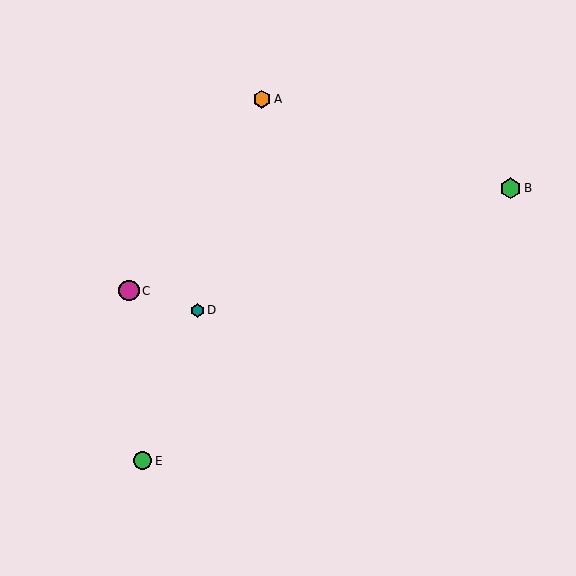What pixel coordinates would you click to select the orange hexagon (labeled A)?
Click at (262, 99) to select the orange hexagon A.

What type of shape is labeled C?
Shape C is a magenta circle.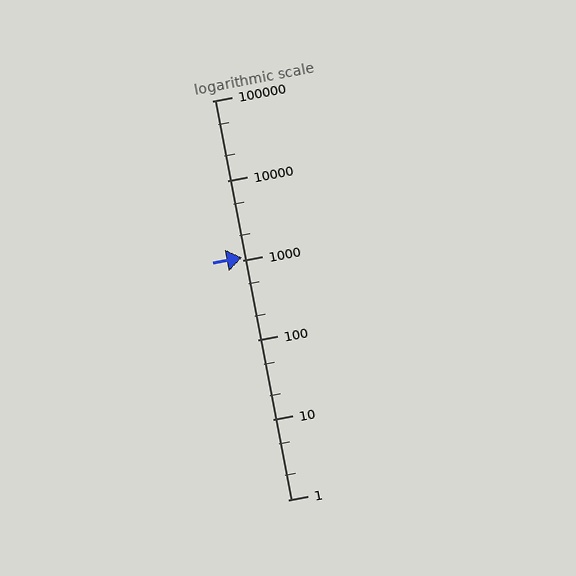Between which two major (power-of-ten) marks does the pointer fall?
The pointer is between 1000 and 10000.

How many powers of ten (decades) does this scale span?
The scale spans 5 decades, from 1 to 100000.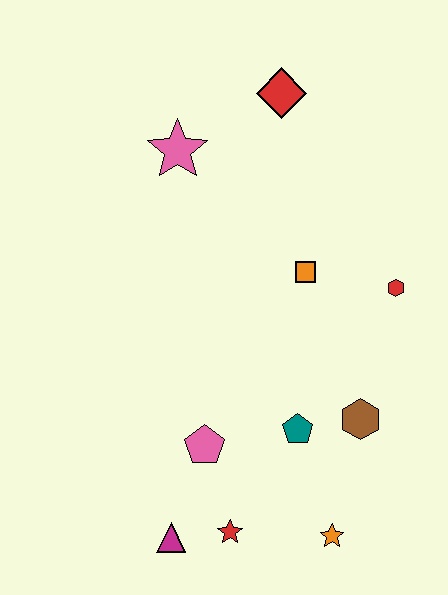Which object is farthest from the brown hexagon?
The red diamond is farthest from the brown hexagon.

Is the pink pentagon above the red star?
Yes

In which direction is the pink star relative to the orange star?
The pink star is above the orange star.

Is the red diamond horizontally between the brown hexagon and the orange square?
No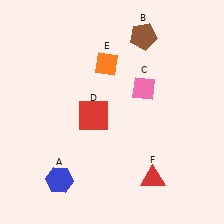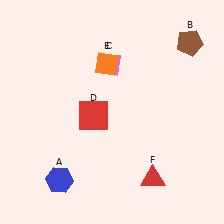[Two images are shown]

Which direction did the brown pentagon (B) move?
The brown pentagon (B) moved right.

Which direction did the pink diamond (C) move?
The pink diamond (C) moved left.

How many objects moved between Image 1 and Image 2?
2 objects moved between the two images.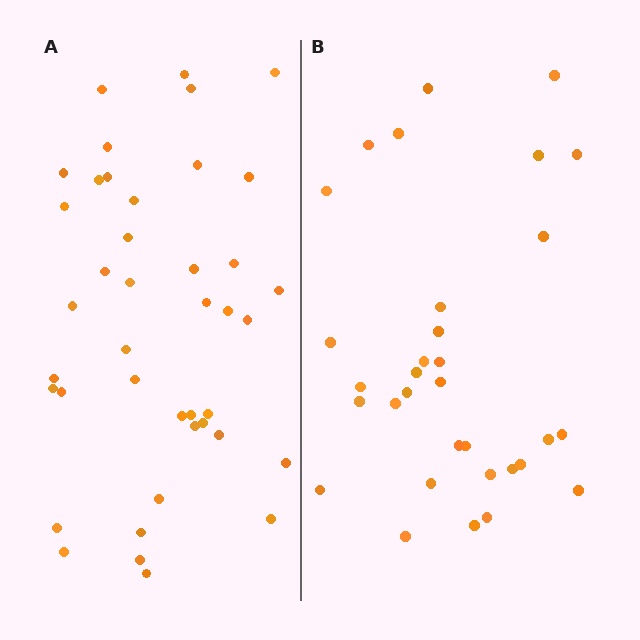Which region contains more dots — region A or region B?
Region A (the left region) has more dots.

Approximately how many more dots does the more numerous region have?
Region A has roughly 8 or so more dots than region B.